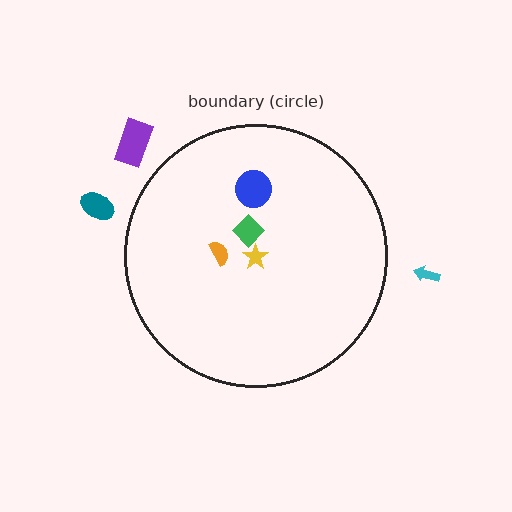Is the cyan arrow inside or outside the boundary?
Outside.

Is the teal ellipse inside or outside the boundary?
Outside.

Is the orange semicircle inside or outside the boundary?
Inside.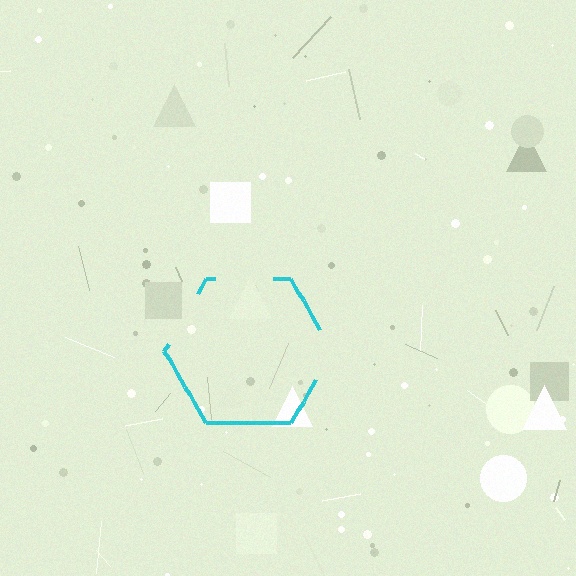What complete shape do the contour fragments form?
The contour fragments form a hexagon.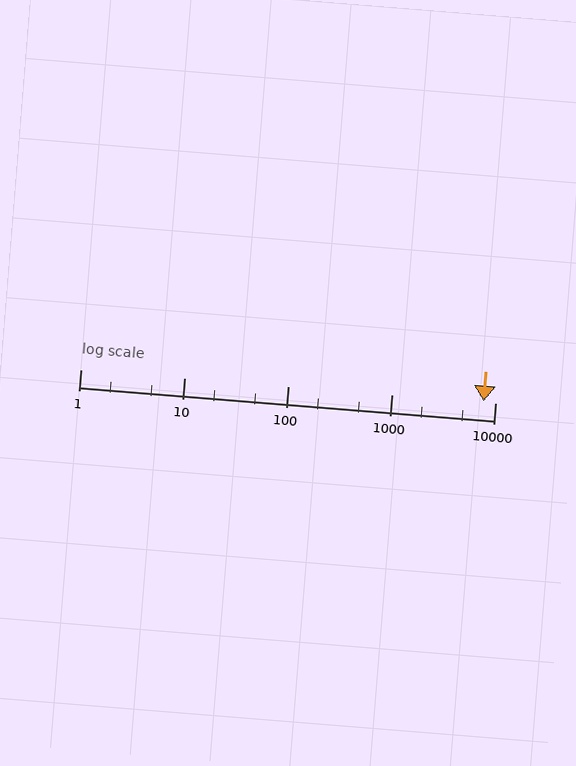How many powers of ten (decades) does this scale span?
The scale spans 4 decades, from 1 to 10000.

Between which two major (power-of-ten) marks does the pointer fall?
The pointer is between 1000 and 10000.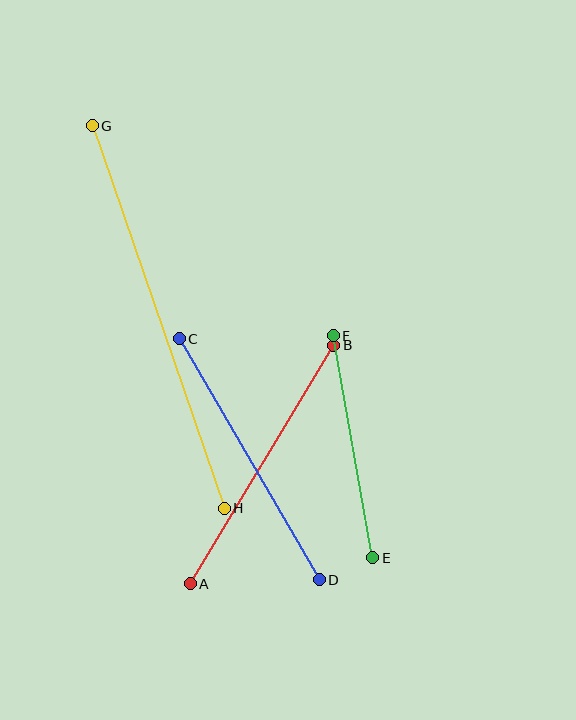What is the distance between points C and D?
The distance is approximately 279 pixels.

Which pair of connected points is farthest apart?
Points G and H are farthest apart.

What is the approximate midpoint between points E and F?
The midpoint is at approximately (353, 447) pixels.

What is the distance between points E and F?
The distance is approximately 226 pixels.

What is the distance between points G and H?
The distance is approximately 405 pixels.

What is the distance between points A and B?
The distance is approximately 278 pixels.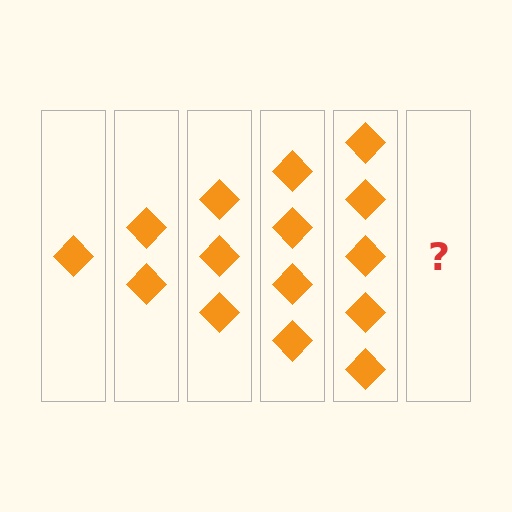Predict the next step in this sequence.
The next step is 6 diamonds.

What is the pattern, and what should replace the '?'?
The pattern is that each step adds one more diamond. The '?' should be 6 diamonds.